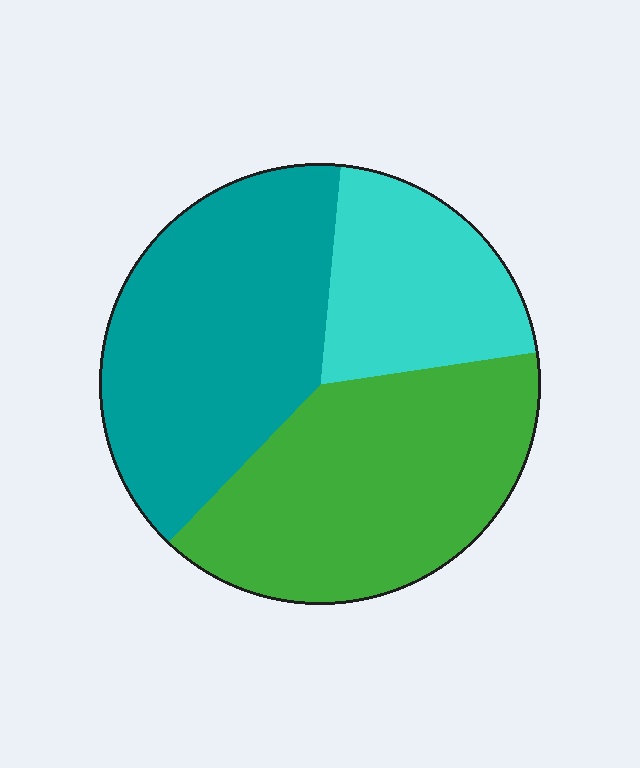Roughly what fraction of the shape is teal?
Teal covers about 40% of the shape.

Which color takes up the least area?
Cyan, at roughly 20%.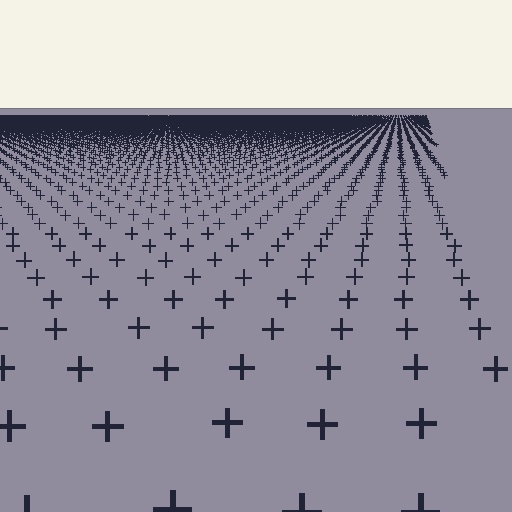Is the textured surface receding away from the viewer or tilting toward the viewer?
The surface is receding away from the viewer. Texture elements get smaller and denser toward the top.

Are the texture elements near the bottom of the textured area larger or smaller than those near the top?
Larger. Near the bottom, elements are closer to the viewer and appear at a bigger on-screen size.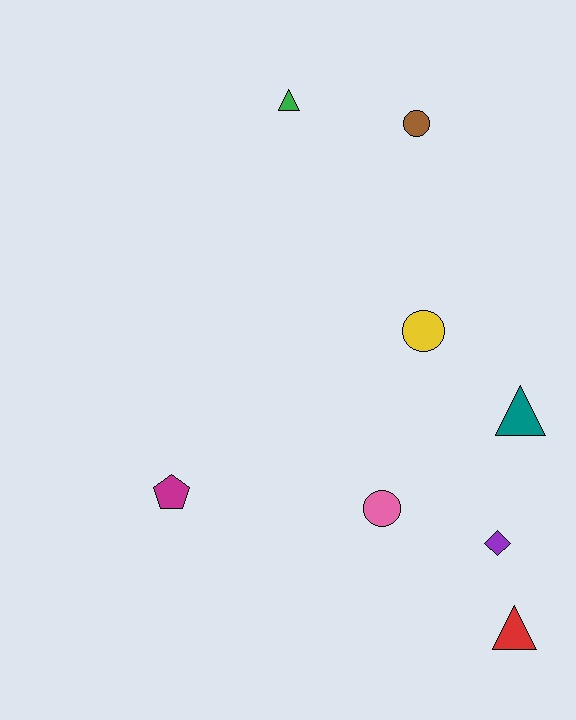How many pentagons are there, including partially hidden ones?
There is 1 pentagon.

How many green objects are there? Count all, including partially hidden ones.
There is 1 green object.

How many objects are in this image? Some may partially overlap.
There are 8 objects.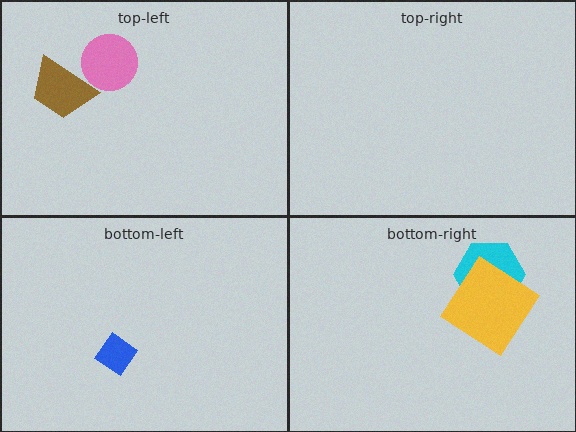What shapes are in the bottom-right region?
The cyan hexagon, the yellow diamond.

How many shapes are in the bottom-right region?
2.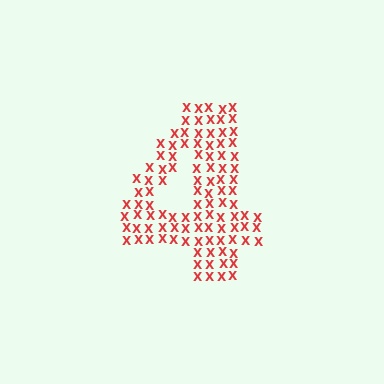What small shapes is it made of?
It is made of small letter X's.